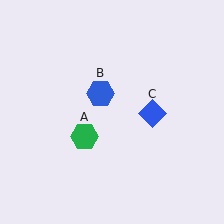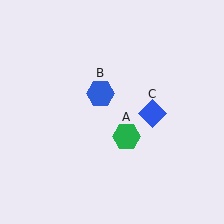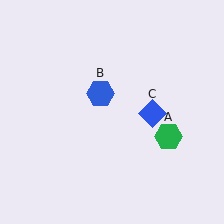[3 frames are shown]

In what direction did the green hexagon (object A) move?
The green hexagon (object A) moved right.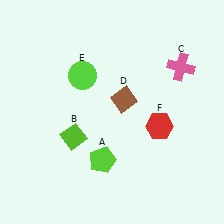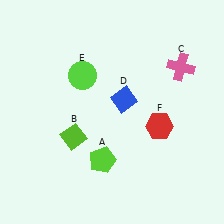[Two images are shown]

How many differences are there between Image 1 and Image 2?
There is 1 difference between the two images.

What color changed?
The diamond (D) changed from brown in Image 1 to blue in Image 2.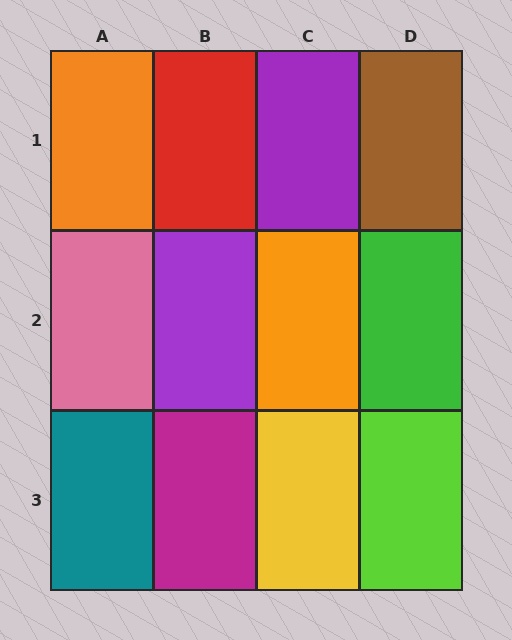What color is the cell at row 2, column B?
Purple.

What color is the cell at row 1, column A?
Orange.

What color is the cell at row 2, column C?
Orange.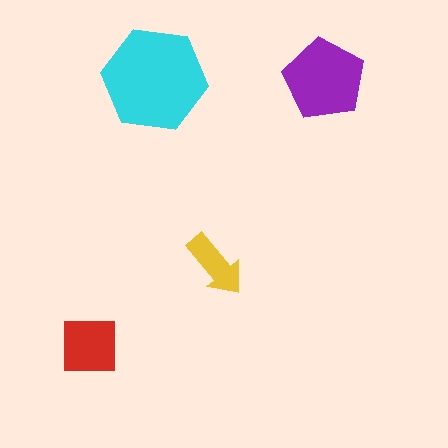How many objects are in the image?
There are 4 objects in the image.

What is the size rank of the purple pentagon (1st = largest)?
2nd.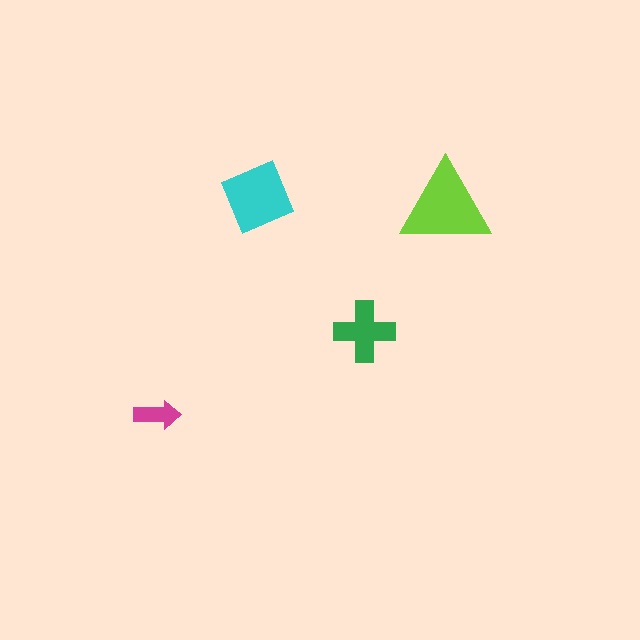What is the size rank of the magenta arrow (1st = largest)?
4th.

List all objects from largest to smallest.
The lime triangle, the cyan square, the green cross, the magenta arrow.